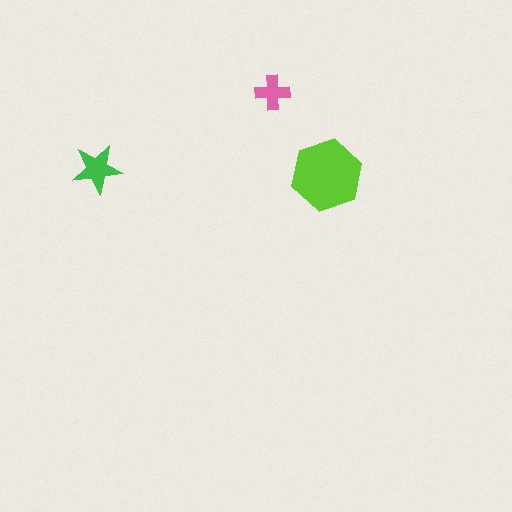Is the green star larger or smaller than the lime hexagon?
Smaller.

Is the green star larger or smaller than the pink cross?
Larger.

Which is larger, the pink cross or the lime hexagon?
The lime hexagon.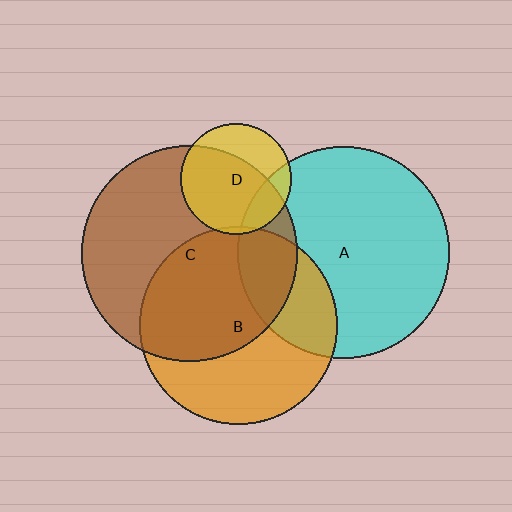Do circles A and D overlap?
Yes.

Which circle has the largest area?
Circle C (brown).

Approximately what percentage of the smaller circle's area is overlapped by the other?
Approximately 20%.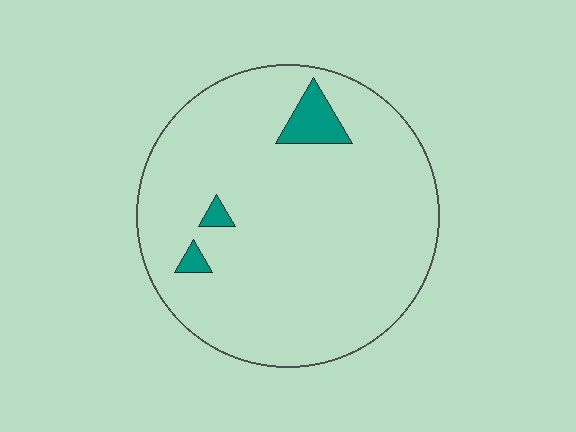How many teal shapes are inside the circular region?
3.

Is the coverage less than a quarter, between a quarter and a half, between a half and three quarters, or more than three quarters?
Less than a quarter.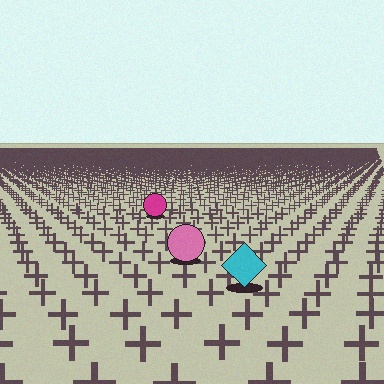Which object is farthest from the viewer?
The magenta circle is farthest from the viewer. It appears smaller and the ground texture around it is denser.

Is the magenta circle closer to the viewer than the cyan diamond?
No. The cyan diamond is closer — you can tell from the texture gradient: the ground texture is coarser near it.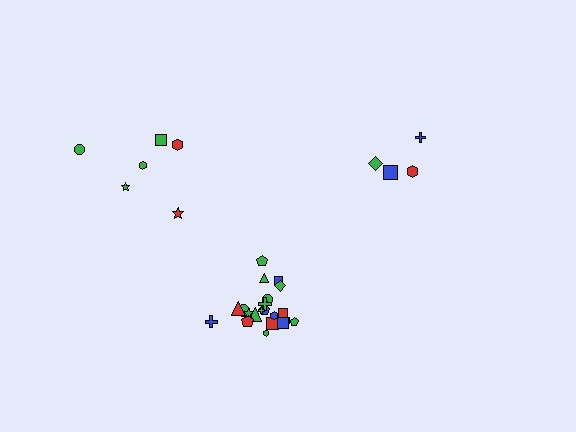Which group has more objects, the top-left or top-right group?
The top-left group.